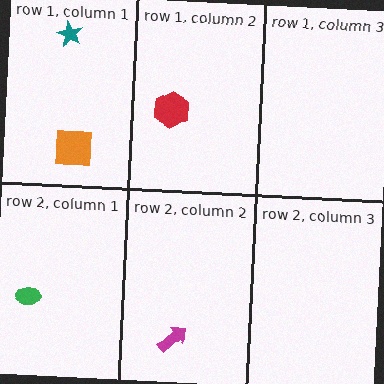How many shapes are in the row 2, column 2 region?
1.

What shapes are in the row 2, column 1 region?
The green ellipse.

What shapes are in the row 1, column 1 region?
The orange square, the teal star.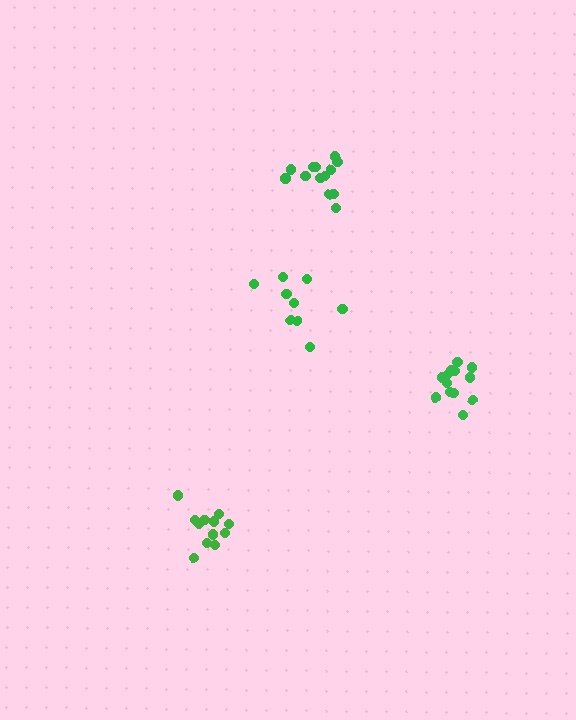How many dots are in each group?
Group 1: 9 dots, Group 2: 12 dots, Group 3: 13 dots, Group 4: 13 dots (47 total).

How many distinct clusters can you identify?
There are 4 distinct clusters.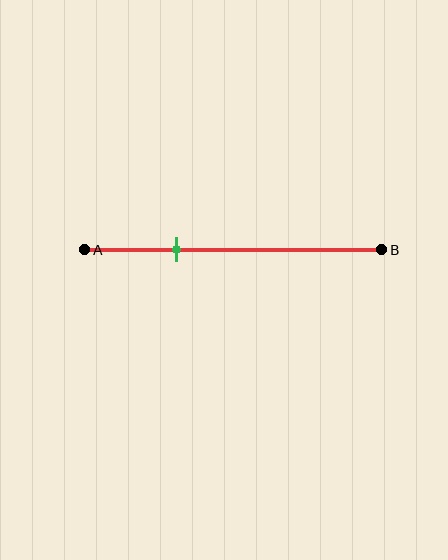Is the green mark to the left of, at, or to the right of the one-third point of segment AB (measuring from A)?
The green mark is approximately at the one-third point of segment AB.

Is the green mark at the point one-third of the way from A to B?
Yes, the mark is approximately at the one-third point.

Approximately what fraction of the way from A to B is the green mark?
The green mark is approximately 30% of the way from A to B.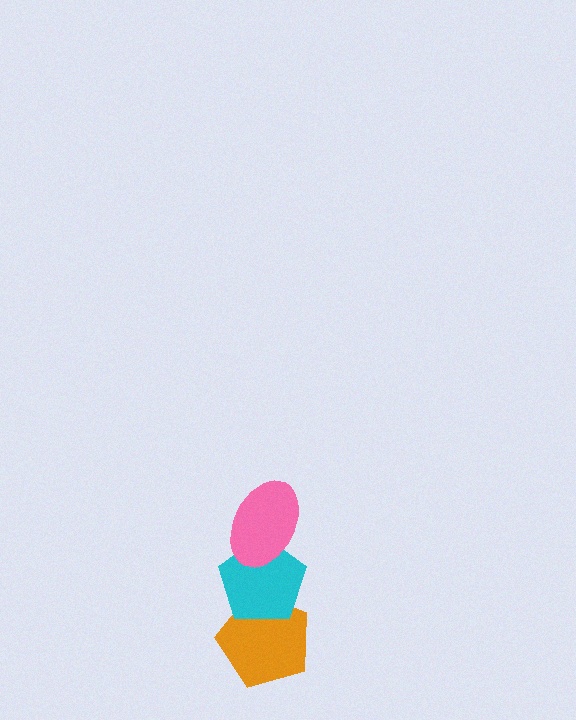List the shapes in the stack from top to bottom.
From top to bottom: the pink ellipse, the cyan pentagon, the orange pentagon.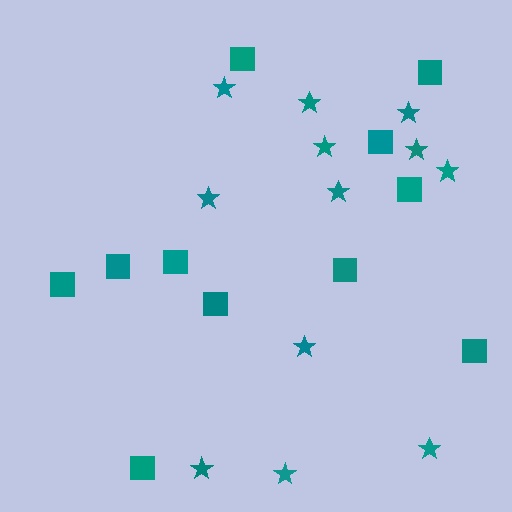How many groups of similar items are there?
There are 2 groups: one group of squares (11) and one group of stars (12).